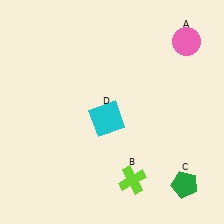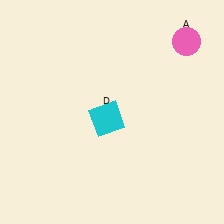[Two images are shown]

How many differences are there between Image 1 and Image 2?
There are 2 differences between the two images.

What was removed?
The green pentagon (C), the lime cross (B) were removed in Image 2.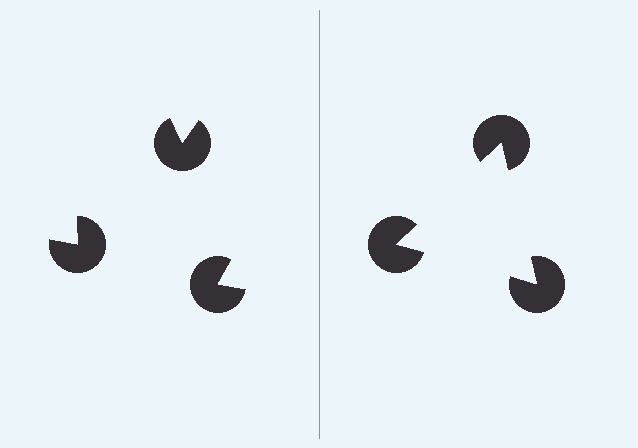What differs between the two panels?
The pac-man discs are positioned identically on both sides; only the wedge orientations differ. On the right they align to a triangle; on the left they are misaligned.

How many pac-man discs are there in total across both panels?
6 — 3 on each side.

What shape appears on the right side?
An illusory triangle.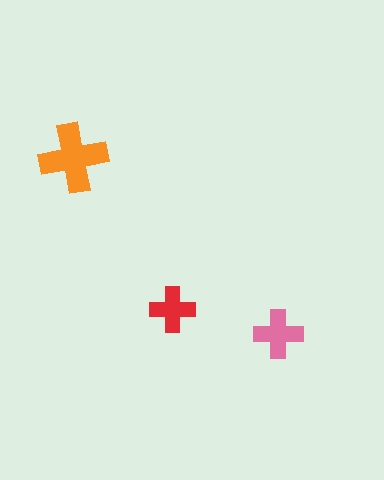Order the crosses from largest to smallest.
the orange one, the pink one, the red one.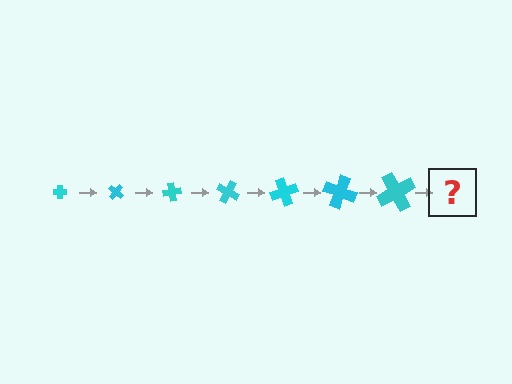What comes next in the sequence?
The next element should be a cross, larger than the previous one and rotated 280 degrees from the start.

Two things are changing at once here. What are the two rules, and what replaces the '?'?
The two rules are that the cross grows larger each step and it rotates 40 degrees each step. The '?' should be a cross, larger than the previous one and rotated 280 degrees from the start.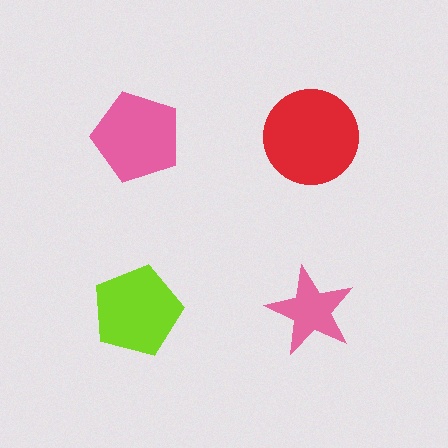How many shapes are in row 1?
2 shapes.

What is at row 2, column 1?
A lime pentagon.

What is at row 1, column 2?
A red circle.